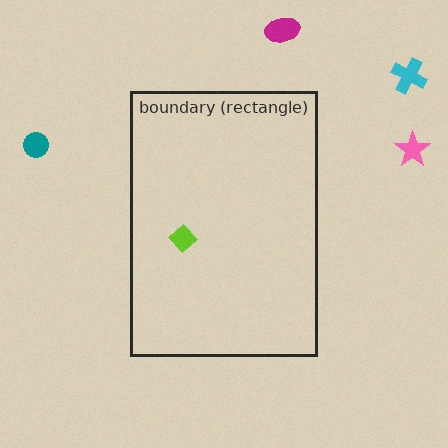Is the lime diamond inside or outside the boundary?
Inside.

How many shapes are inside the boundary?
1 inside, 4 outside.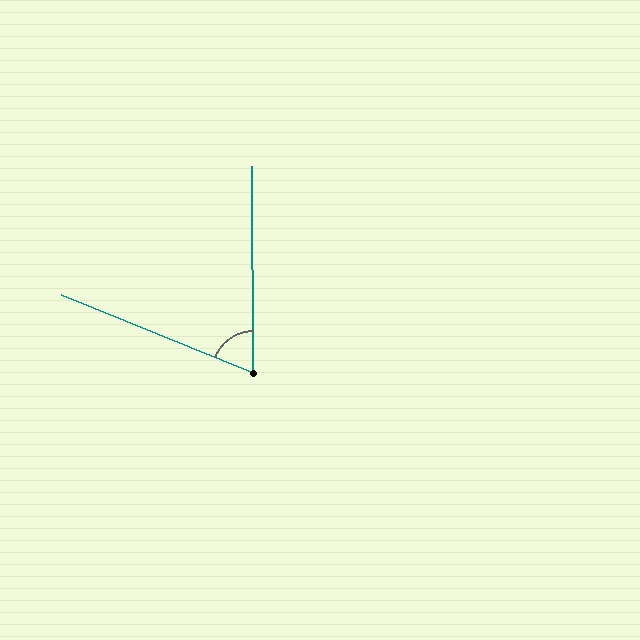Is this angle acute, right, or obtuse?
It is acute.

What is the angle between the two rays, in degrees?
Approximately 68 degrees.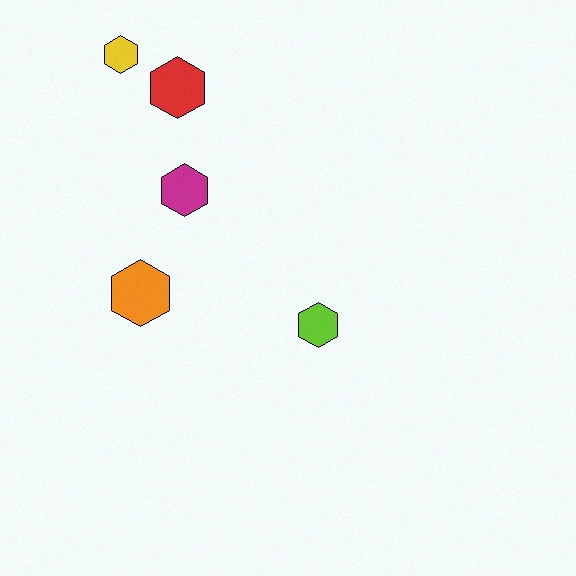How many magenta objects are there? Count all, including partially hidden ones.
There is 1 magenta object.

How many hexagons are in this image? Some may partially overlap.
There are 5 hexagons.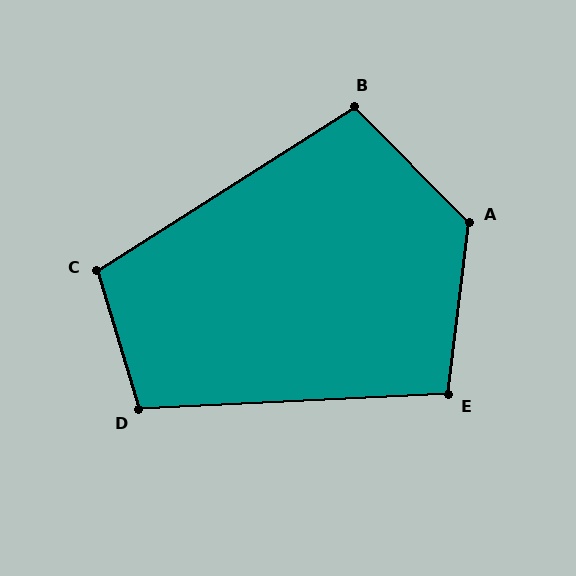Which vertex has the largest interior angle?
A, at approximately 128 degrees.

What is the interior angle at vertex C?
Approximately 105 degrees (obtuse).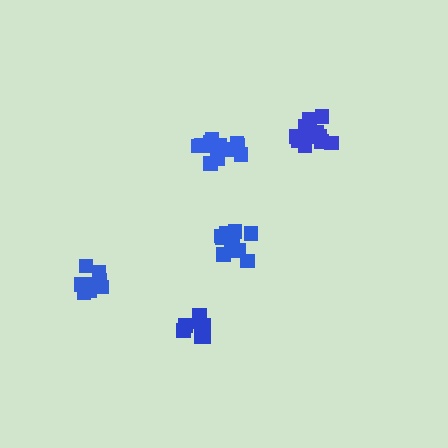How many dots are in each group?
Group 1: 9 dots, Group 2: 13 dots, Group 3: 12 dots, Group 4: 14 dots, Group 5: 8 dots (56 total).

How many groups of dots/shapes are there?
There are 5 groups.